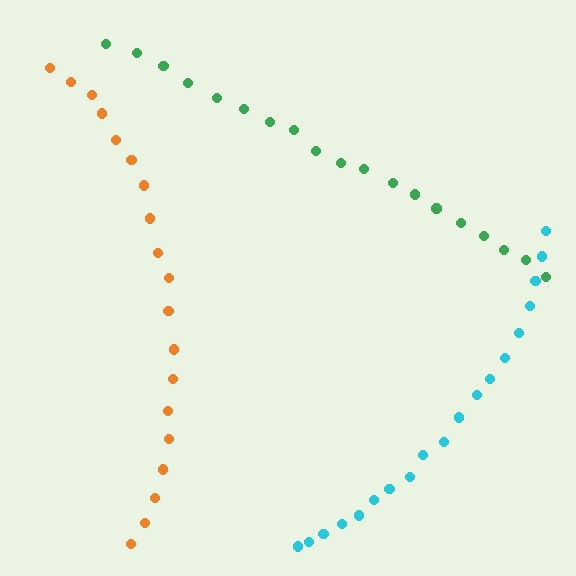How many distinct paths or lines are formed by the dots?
There are 3 distinct paths.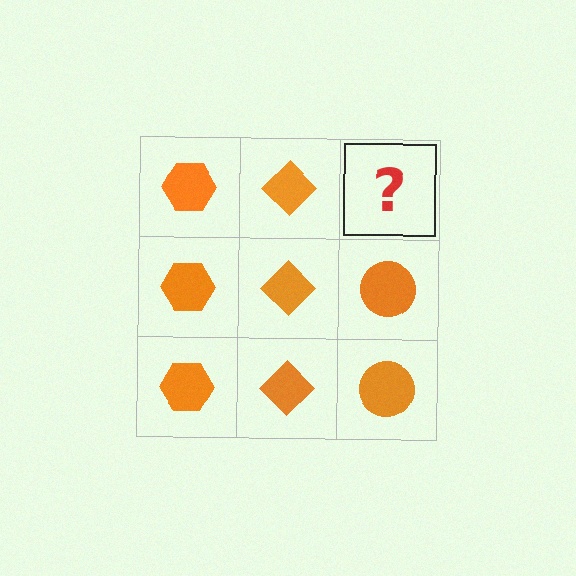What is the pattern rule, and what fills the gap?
The rule is that each column has a consistent shape. The gap should be filled with an orange circle.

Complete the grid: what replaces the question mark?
The question mark should be replaced with an orange circle.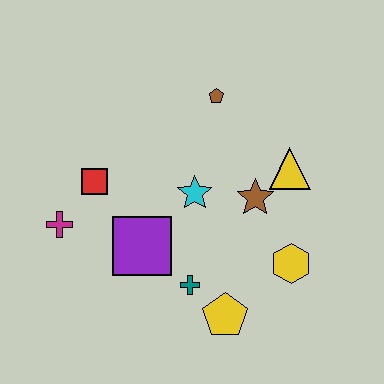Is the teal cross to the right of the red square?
Yes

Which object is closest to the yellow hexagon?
The brown star is closest to the yellow hexagon.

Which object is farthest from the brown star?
The magenta cross is farthest from the brown star.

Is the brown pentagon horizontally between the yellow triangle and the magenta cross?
Yes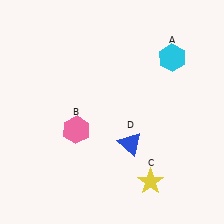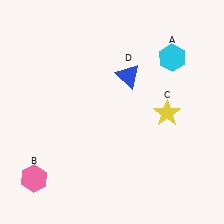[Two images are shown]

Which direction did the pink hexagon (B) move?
The pink hexagon (B) moved down.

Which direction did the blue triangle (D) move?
The blue triangle (D) moved up.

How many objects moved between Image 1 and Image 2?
3 objects moved between the two images.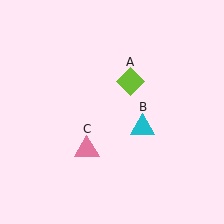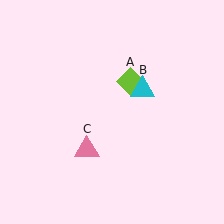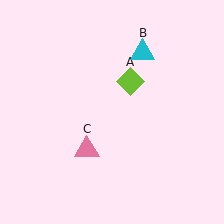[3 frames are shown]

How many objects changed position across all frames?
1 object changed position: cyan triangle (object B).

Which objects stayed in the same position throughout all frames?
Lime diamond (object A) and pink triangle (object C) remained stationary.